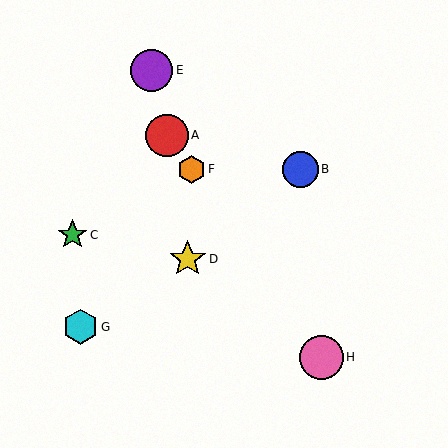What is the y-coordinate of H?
Object H is at y≈357.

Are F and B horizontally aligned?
Yes, both are at y≈169.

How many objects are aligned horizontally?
2 objects (B, F) are aligned horizontally.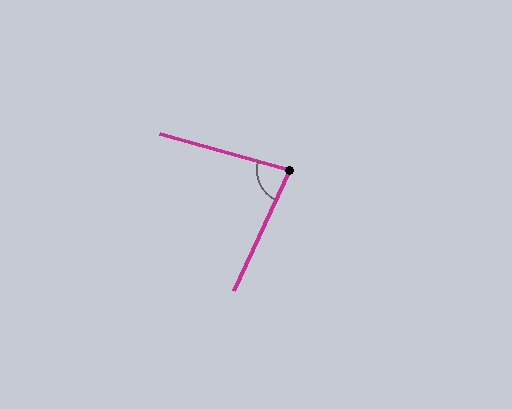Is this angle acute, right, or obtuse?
It is acute.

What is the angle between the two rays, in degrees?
Approximately 81 degrees.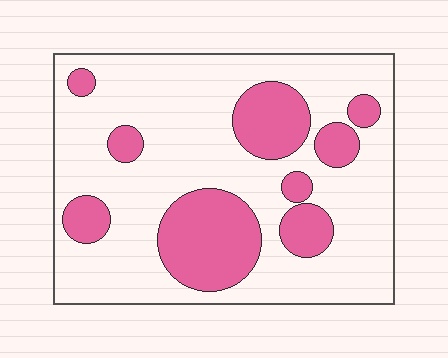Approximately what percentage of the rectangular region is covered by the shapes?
Approximately 25%.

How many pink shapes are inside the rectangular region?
9.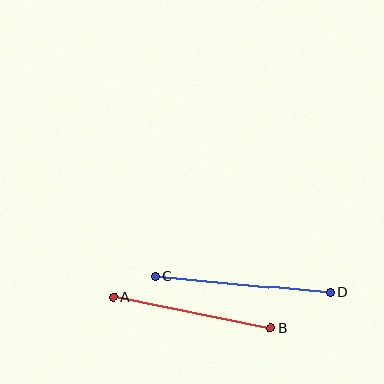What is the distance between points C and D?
The distance is approximately 176 pixels.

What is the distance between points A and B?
The distance is approximately 161 pixels.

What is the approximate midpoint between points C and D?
The midpoint is at approximately (242, 284) pixels.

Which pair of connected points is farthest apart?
Points C and D are farthest apart.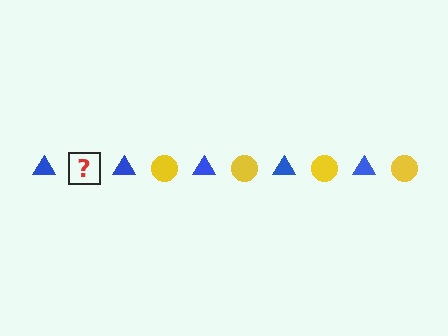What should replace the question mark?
The question mark should be replaced with a yellow circle.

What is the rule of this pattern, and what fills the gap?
The rule is that the pattern alternates between blue triangle and yellow circle. The gap should be filled with a yellow circle.